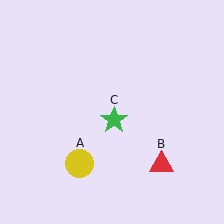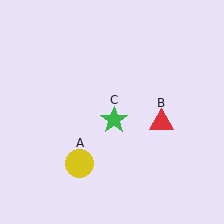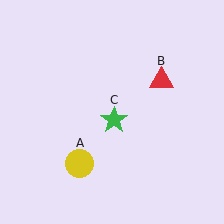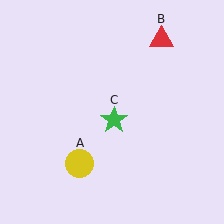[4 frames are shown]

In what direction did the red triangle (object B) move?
The red triangle (object B) moved up.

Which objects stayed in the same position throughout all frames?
Yellow circle (object A) and green star (object C) remained stationary.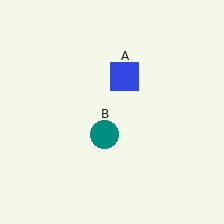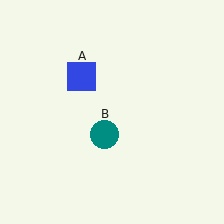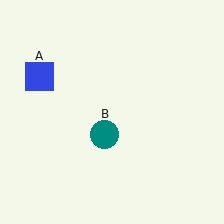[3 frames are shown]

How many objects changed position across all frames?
1 object changed position: blue square (object A).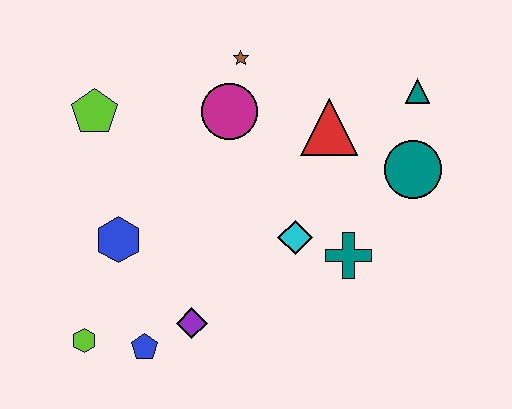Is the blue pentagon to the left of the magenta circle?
Yes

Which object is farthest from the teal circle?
The lime hexagon is farthest from the teal circle.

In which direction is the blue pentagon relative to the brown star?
The blue pentagon is below the brown star.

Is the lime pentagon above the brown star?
No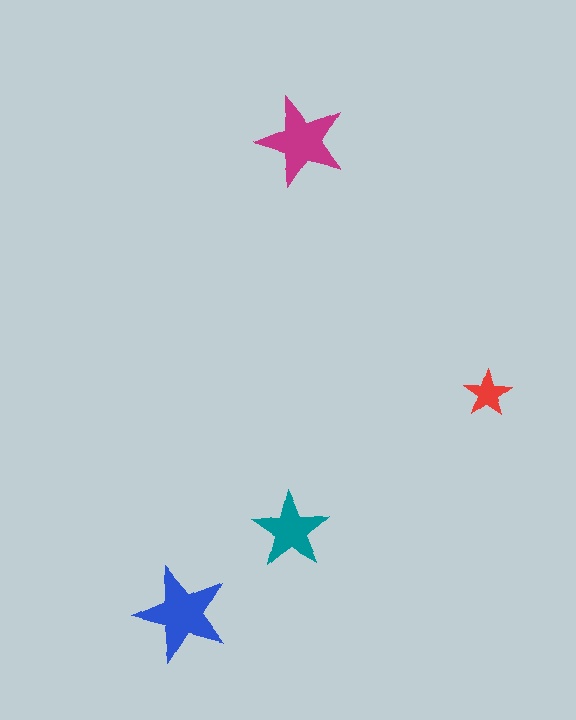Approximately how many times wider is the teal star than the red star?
About 1.5 times wider.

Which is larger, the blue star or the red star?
The blue one.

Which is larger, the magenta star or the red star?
The magenta one.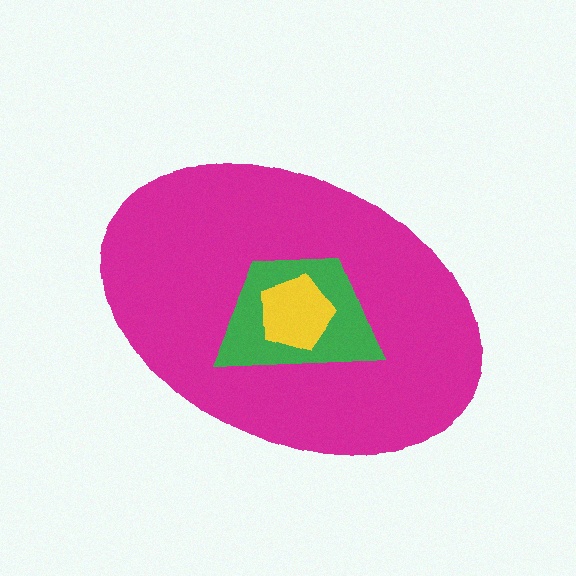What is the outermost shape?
The magenta ellipse.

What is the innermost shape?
The yellow pentagon.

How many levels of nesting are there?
3.